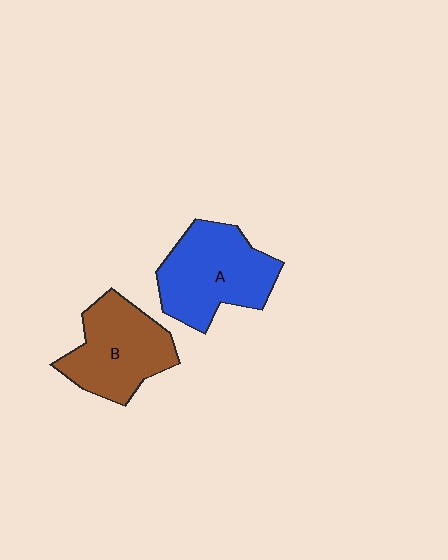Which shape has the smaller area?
Shape B (brown).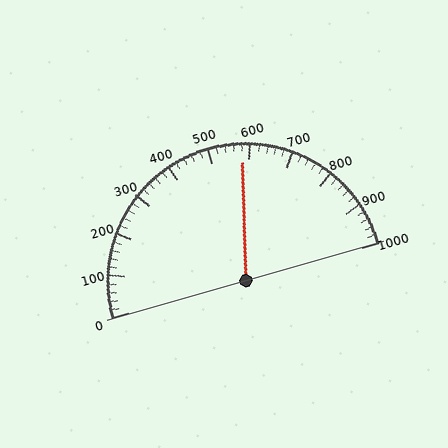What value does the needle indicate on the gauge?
The needle indicates approximately 580.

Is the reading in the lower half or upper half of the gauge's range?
The reading is in the upper half of the range (0 to 1000).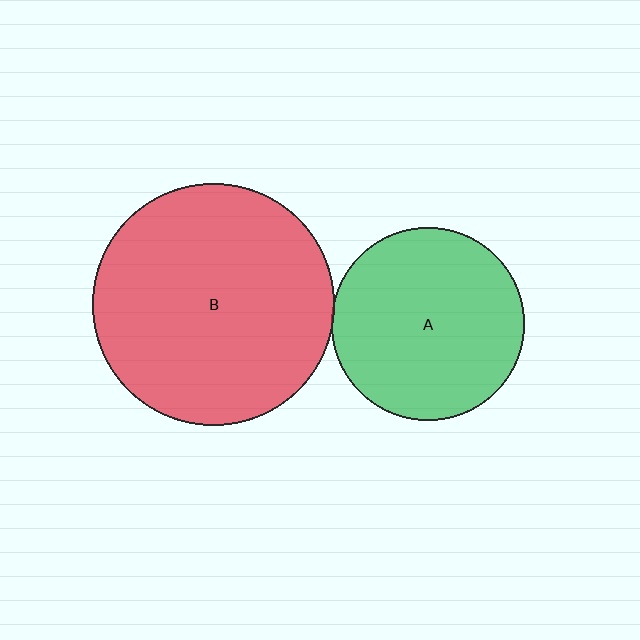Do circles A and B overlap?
Yes.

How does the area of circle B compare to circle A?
Approximately 1.6 times.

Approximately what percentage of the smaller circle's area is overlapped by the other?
Approximately 5%.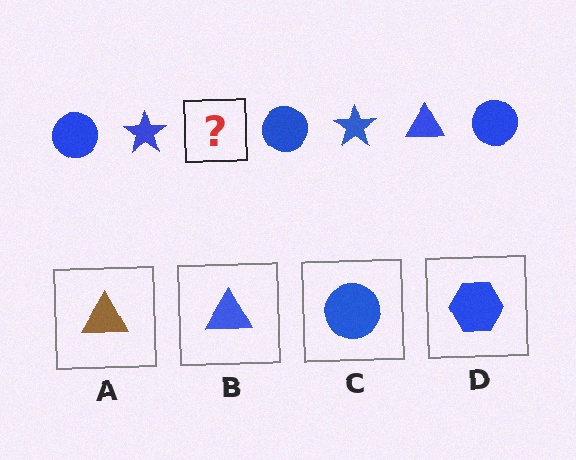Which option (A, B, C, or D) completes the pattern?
B.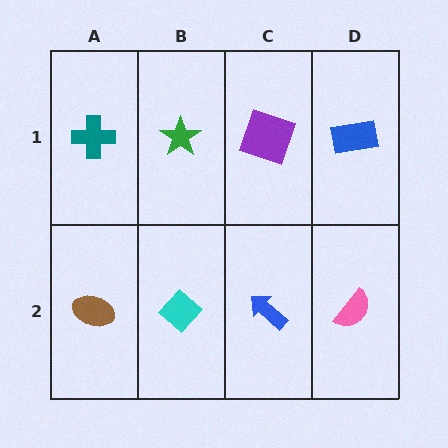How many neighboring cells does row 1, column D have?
2.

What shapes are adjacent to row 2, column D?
A blue rectangle (row 1, column D), a blue arrow (row 2, column C).